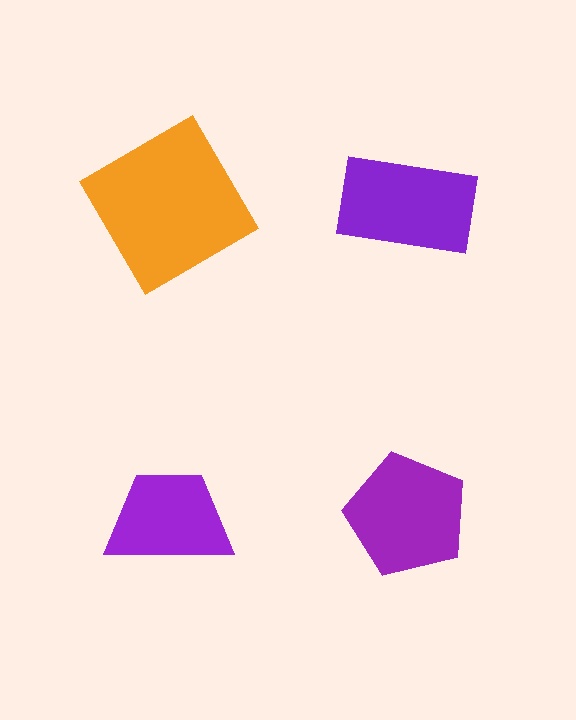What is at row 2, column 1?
A purple trapezoid.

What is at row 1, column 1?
An orange diamond.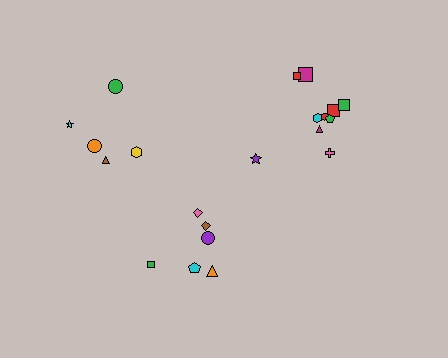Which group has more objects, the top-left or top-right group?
The top-right group.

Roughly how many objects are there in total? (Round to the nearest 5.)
Roughly 20 objects in total.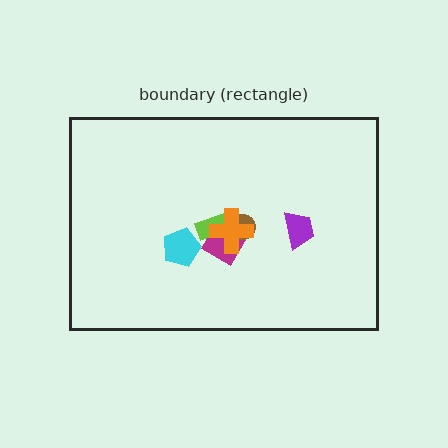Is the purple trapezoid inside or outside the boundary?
Inside.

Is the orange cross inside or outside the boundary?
Inside.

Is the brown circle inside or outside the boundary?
Inside.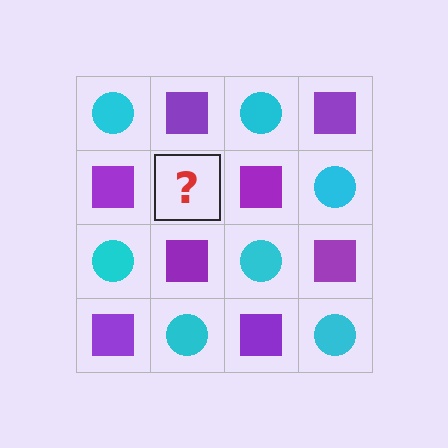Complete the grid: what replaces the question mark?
The question mark should be replaced with a cyan circle.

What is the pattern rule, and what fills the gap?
The rule is that it alternates cyan circle and purple square in a checkerboard pattern. The gap should be filled with a cyan circle.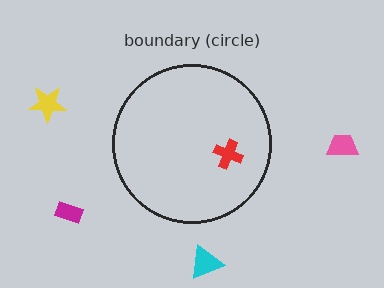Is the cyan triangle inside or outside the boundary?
Outside.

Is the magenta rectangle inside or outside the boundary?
Outside.